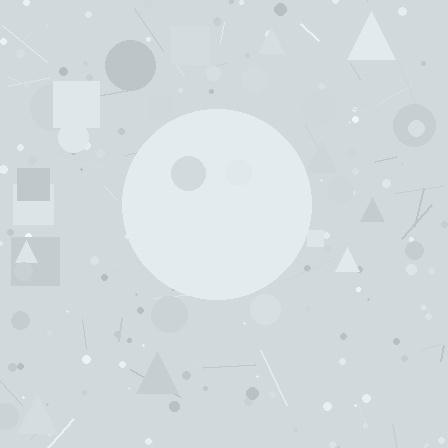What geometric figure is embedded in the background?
A circle is embedded in the background.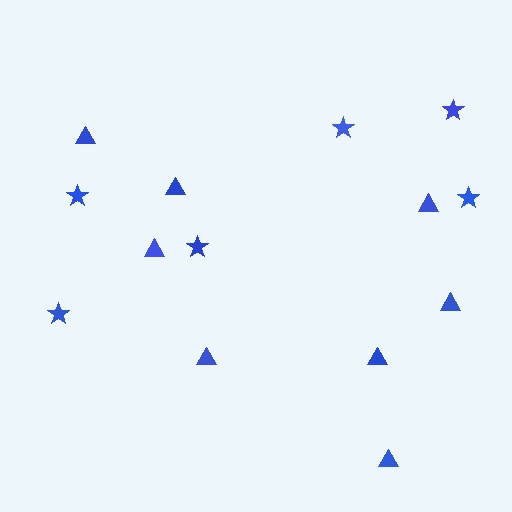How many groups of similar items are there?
There are 2 groups: one group of triangles (8) and one group of stars (6).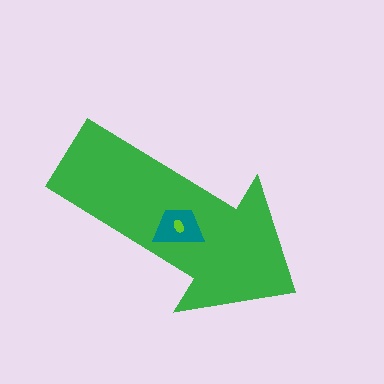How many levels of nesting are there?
3.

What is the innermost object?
The lime ellipse.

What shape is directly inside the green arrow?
The teal trapezoid.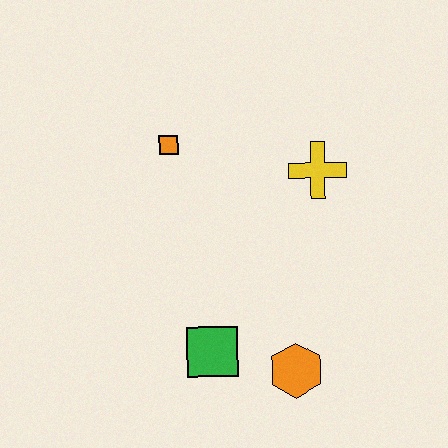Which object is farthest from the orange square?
The orange hexagon is farthest from the orange square.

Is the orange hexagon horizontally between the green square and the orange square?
No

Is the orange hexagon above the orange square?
No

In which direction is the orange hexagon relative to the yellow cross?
The orange hexagon is below the yellow cross.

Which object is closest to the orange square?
The yellow cross is closest to the orange square.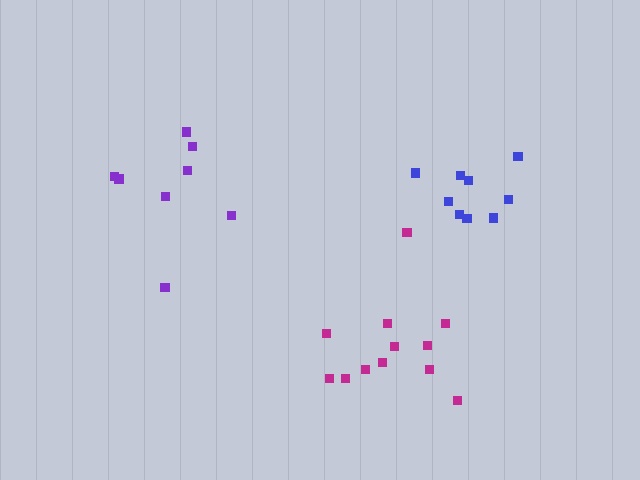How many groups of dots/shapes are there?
There are 3 groups.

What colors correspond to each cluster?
The clusters are colored: purple, blue, magenta.